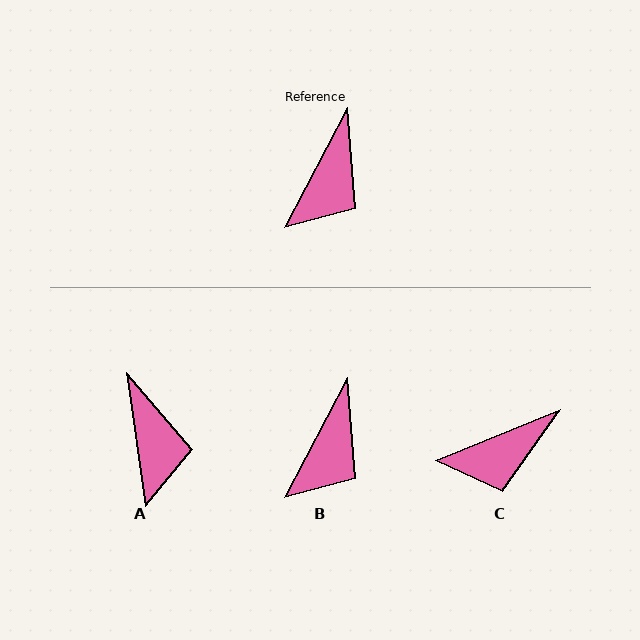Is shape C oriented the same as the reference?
No, it is off by about 40 degrees.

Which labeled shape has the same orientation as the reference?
B.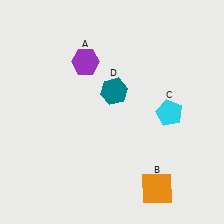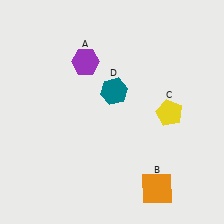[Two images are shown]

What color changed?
The pentagon (C) changed from cyan in Image 1 to yellow in Image 2.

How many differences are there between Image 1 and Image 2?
There is 1 difference between the two images.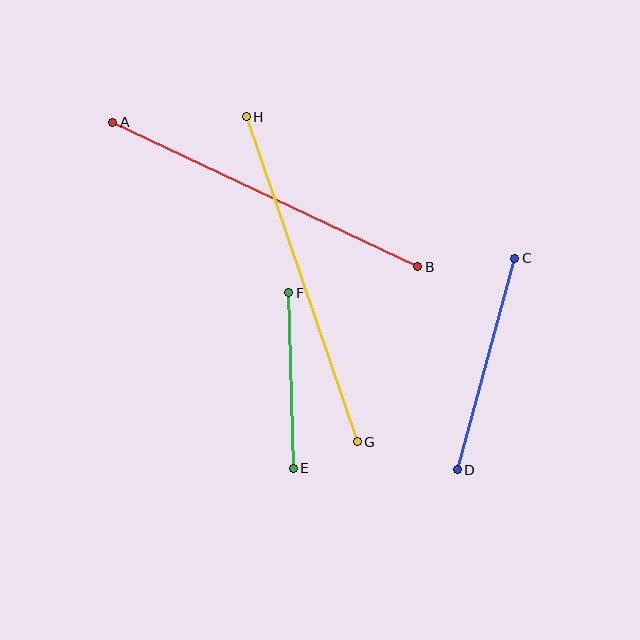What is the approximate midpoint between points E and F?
The midpoint is at approximately (291, 380) pixels.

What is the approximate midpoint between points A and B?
The midpoint is at approximately (265, 194) pixels.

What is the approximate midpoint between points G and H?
The midpoint is at approximately (302, 279) pixels.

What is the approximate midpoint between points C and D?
The midpoint is at approximately (486, 364) pixels.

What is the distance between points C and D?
The distance is approximately 219 pixels.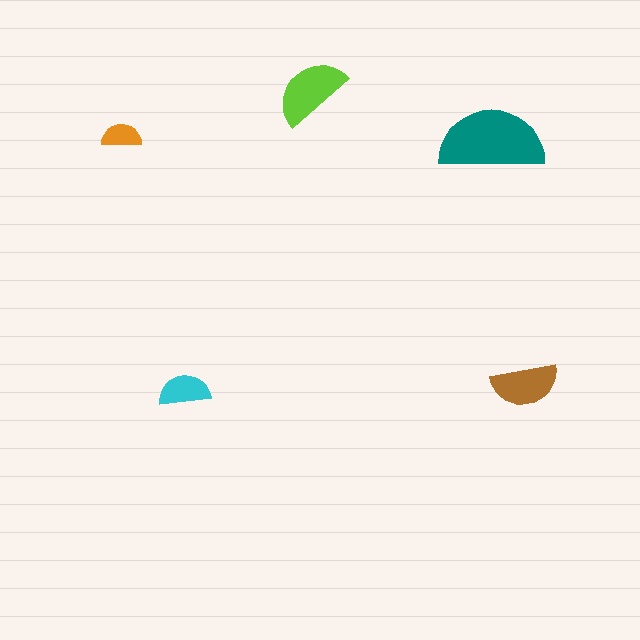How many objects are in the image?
There are 5 objects in the image.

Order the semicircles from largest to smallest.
the teal one, the lime one, the brown one, the cyan one, the orange one.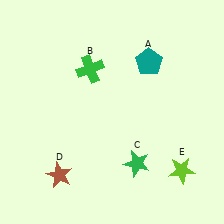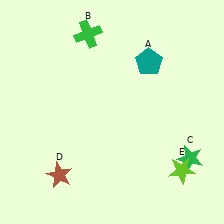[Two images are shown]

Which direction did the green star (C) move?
The green star (C) moved right.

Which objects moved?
The objects that moved are: the green cross (B), the green star (C).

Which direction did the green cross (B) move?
The green cross (B) moved up.